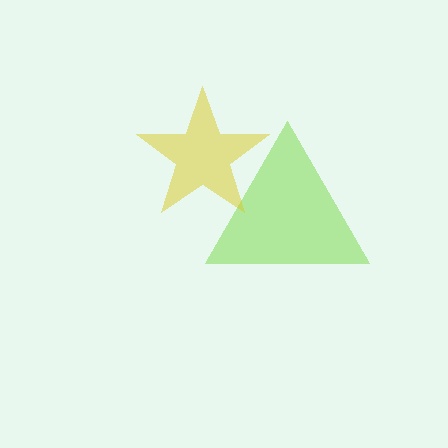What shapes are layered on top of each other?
The layered shapes are: a lime triangle, a yellow star.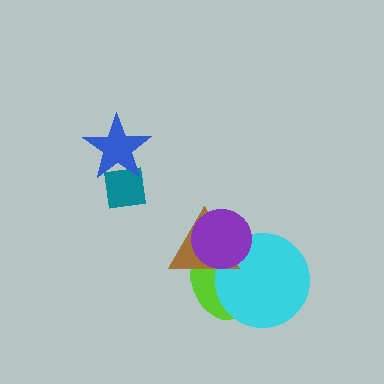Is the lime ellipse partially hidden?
Yes, it is partially covered by another shape.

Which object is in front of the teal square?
The blue star is in front of the teal square.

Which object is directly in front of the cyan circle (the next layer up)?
The brown triangle is directly in front of the cyan circle.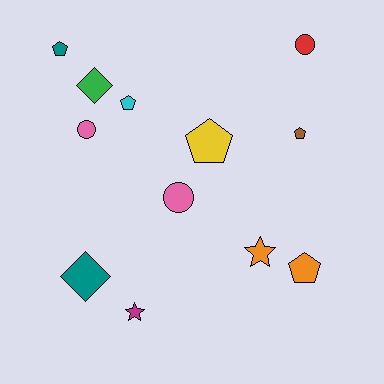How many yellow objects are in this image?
There is 1 yellow object.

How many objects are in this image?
There are 12 objects.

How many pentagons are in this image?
There are 5 pentagons.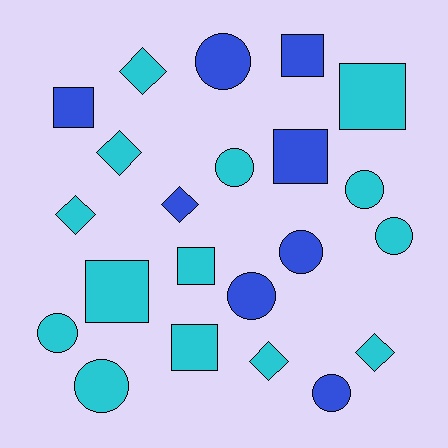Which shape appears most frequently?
Circle, with 9 objects.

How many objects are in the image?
There are 22 objects.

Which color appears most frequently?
Cyan, with 14 objects.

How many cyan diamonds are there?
There are 5 cyan diamonds.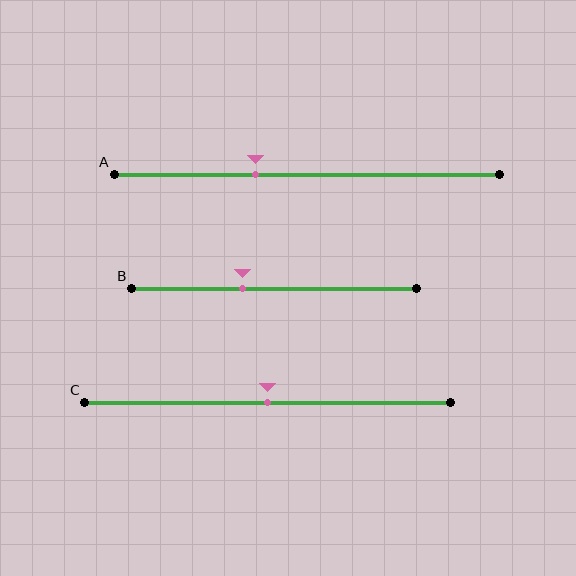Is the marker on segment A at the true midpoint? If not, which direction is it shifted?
No, the marker on segment A is shifted to the left by about 13% of the segment length.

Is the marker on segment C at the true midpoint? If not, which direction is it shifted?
Yes, the marker on segment C is at the true midpoint.